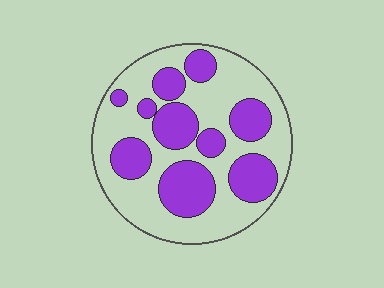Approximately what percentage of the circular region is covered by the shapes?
Approximately 40%.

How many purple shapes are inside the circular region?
10.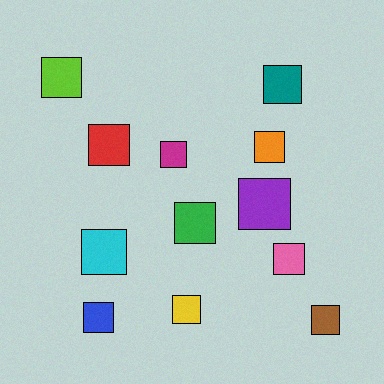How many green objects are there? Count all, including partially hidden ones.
There is 1 green object.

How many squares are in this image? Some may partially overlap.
There are 12 squares.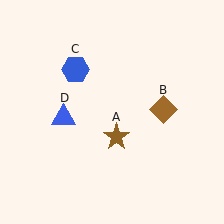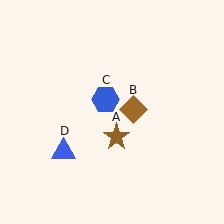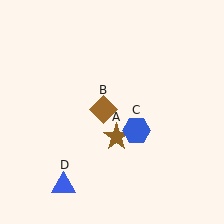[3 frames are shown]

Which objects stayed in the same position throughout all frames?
Brown star (object A) remained stationary.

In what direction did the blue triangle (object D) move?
The blue triangle (object D) moved down.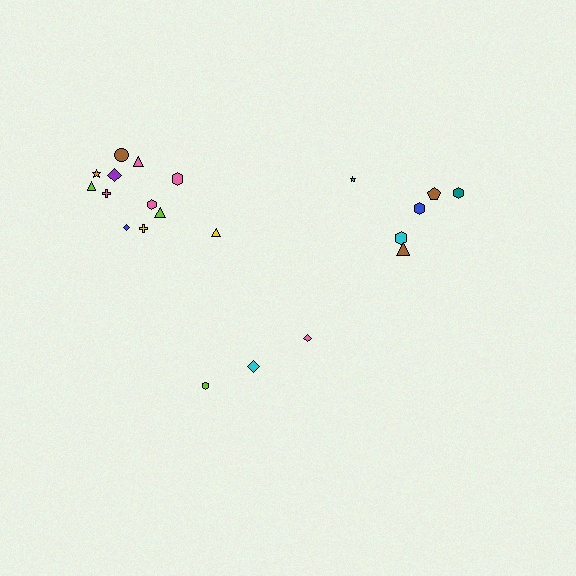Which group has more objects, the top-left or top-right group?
The top-left group.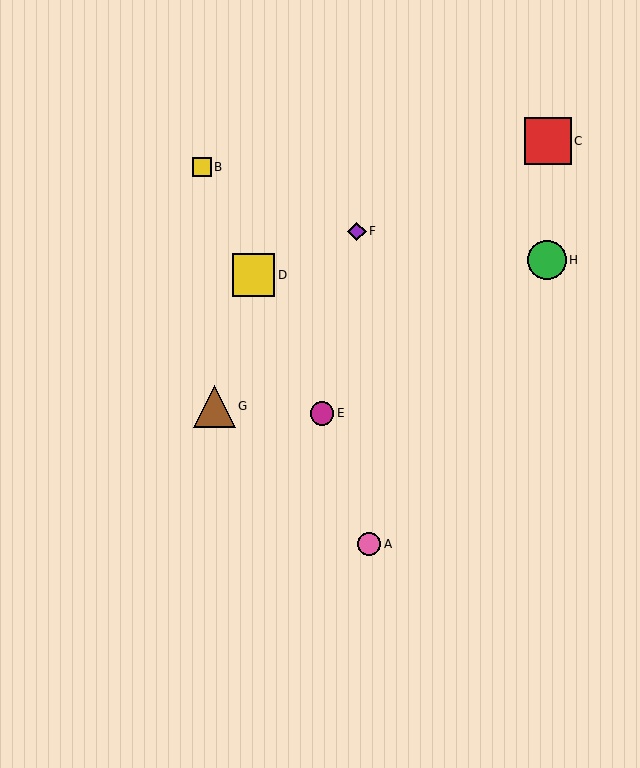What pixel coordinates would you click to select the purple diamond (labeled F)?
Click at (357, 231) to select the purple diamond F.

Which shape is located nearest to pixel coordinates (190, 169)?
The yellow square (labeled B) at (202, 167) is nearest to that location.